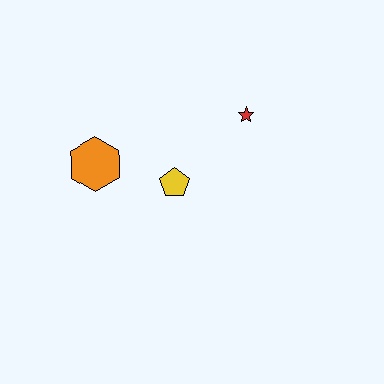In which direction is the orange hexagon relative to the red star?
The orange hexagon is to the left of the red star.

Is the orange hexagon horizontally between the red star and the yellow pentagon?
No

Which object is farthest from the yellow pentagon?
The red star is farthest from the yellow pentagon.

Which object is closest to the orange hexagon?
The yellow pentagon is closest to the orange hexagon.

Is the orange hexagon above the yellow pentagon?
Yes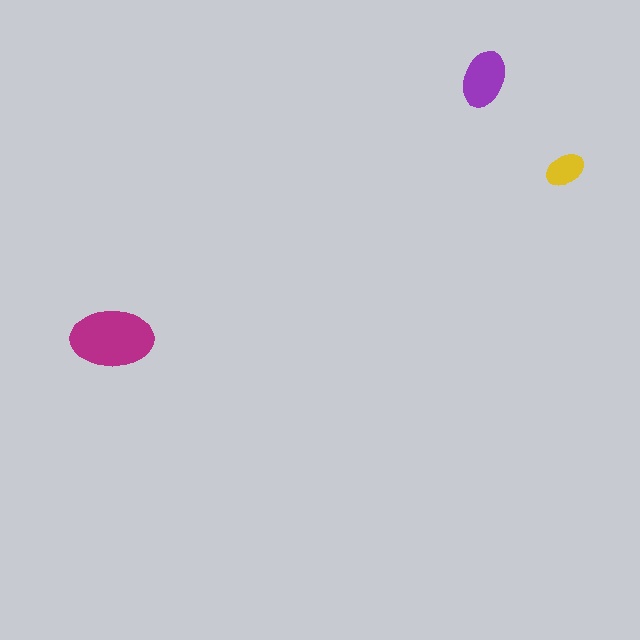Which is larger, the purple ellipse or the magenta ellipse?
The magenta one.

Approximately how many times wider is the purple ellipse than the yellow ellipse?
About 1.5 times wider.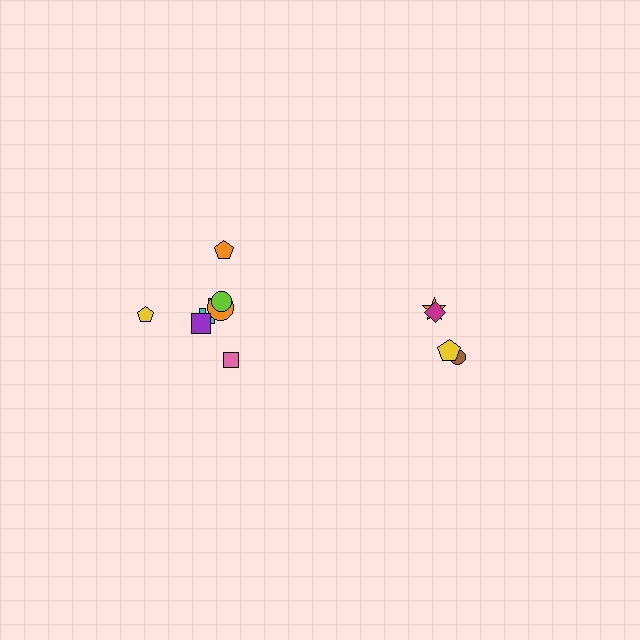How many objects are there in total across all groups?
There are 12 objects.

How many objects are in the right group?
There are 4 objects.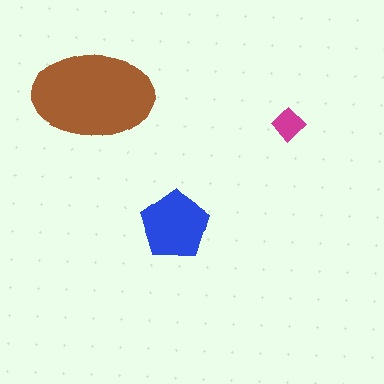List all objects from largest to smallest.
The brown ellipse, the blue pentagon, the magenta diamond.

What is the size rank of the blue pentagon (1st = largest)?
2nd.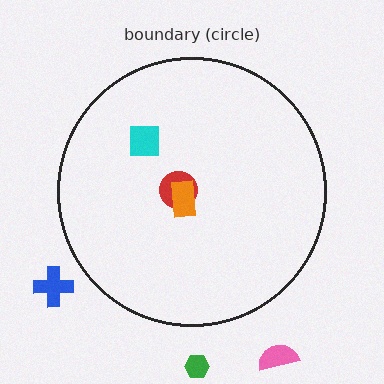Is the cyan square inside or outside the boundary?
Inside.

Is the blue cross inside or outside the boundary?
Outside.